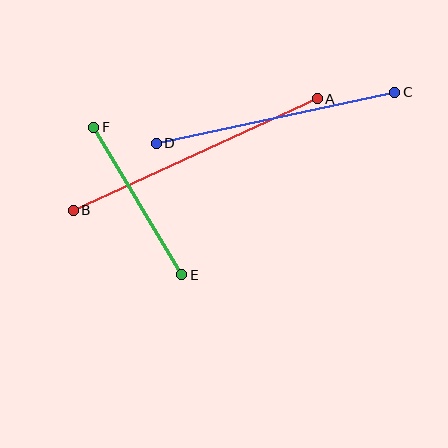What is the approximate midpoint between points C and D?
The midpoint is at approximately (276, 118) pixels.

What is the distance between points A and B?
The distance is approximately 268 pixels.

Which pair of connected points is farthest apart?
Points A and B are farthest apart.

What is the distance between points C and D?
The distance is approximately 244 pixels.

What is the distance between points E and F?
The distance is approximately 172 pixels.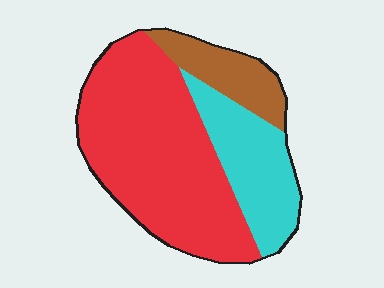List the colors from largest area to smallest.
From largest to smallest: red, cyan, brown.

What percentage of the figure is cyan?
Cyan takes up about one quarter (1/4) of the figure.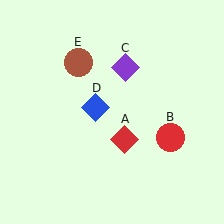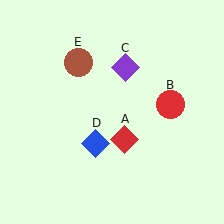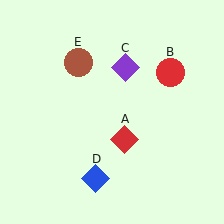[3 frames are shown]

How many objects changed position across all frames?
2 objects changed position: red circle (object B), blue diamond (object D).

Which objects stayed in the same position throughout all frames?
Red diamond (object A) and purple diamond (object C) and brown circle (object E) remained stationary.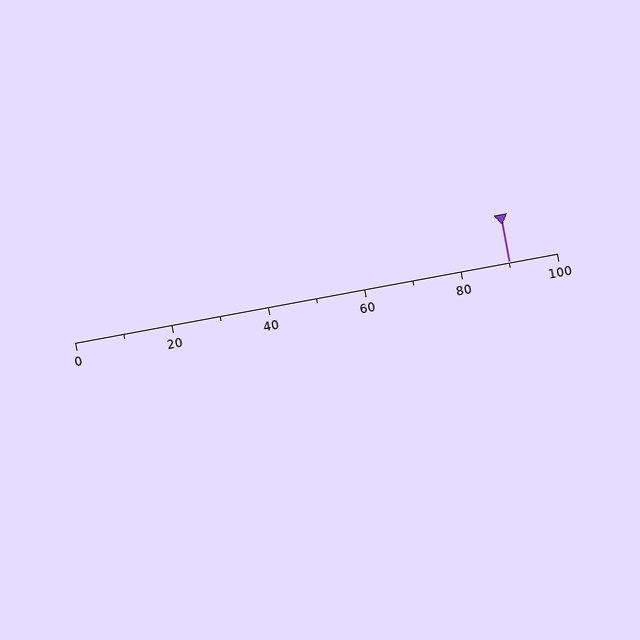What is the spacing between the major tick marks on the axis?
The major ticks are spaced 20 apart.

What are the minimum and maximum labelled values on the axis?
The axis runs from 0 to 100.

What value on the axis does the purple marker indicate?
The marker indicates approximately 90.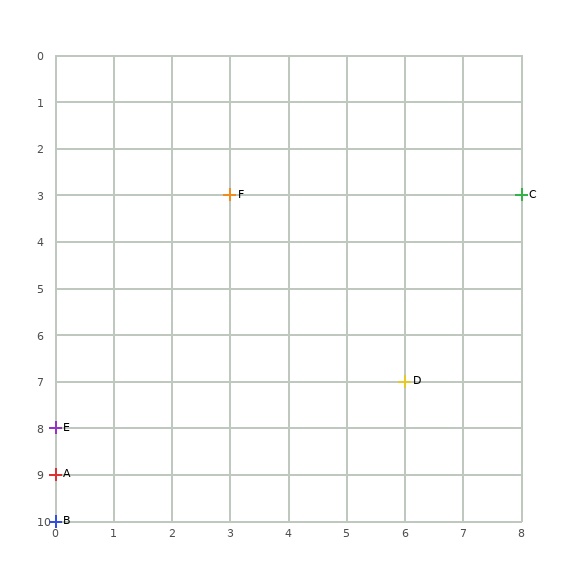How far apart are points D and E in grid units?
Points D and E are 6 columns and 1 row apart (about 6.1 grid units diagonally).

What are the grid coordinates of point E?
Point E is at grid coordinates (0, 8).